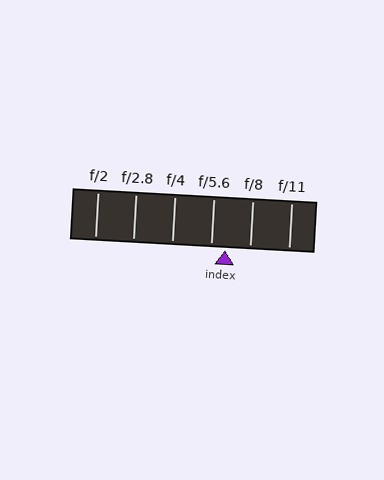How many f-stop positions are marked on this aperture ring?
There are 6 f-stop positions marked.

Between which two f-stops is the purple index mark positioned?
The index mark is between f/5.6 and f/8.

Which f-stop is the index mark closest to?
The index mark is closest to f/5.6.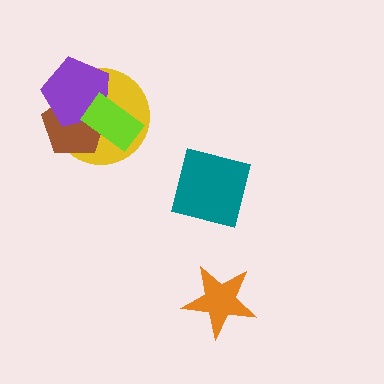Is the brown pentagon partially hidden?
Yes, it is partially covered by another shape.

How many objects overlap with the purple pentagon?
3 objects overlap with the purple pentagon.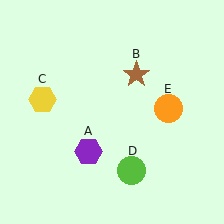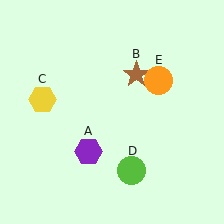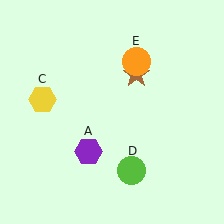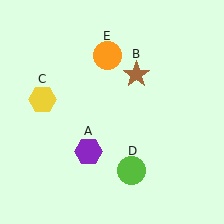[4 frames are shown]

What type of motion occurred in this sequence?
The orange circle (object E) rotated counterclockwise around the center of the scene.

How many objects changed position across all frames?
1 object changed position: orange circle (object E).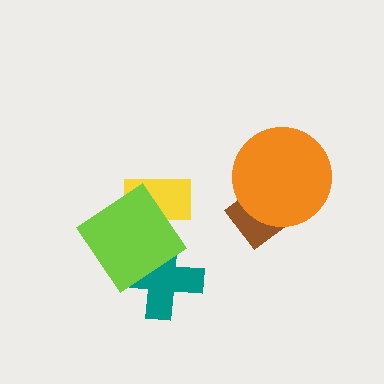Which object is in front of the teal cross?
The lime diamond is in front of the teal cross.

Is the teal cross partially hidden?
Yes, it is partially covered by another shape.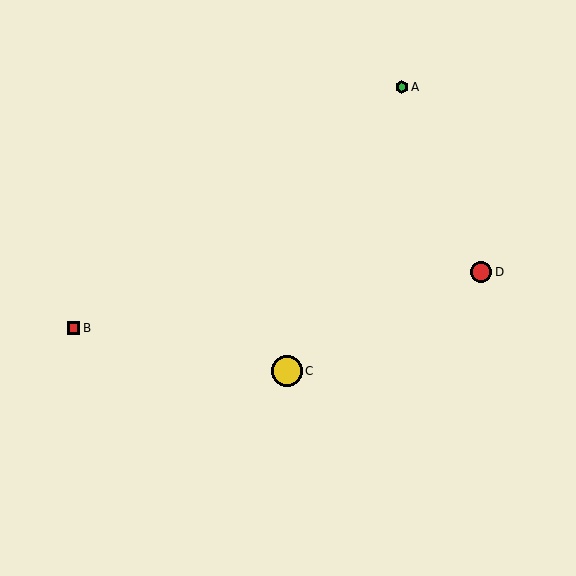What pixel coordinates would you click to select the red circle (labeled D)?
Click at (481, 272) to select the red circle D.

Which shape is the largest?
The yellow circle (labeled C) is the largest.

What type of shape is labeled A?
Shape A is a green hexagon.